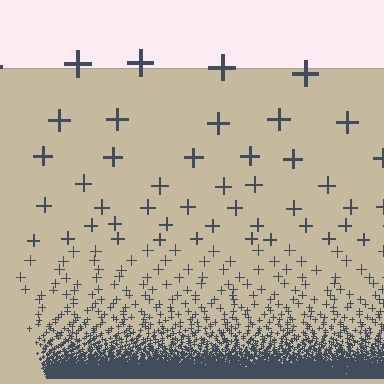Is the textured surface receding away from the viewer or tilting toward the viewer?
The surface appears to tilt toward the viewer. Texture elements get larger and sparser toward the top.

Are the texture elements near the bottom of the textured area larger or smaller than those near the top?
Smaller. The gradient is inverted — elements near the bottom are smaller and denser.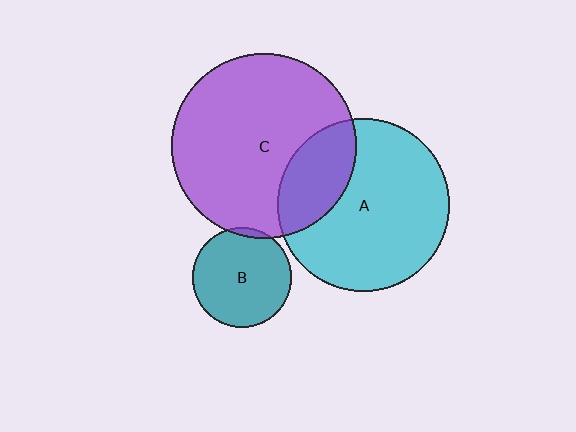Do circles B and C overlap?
Yes.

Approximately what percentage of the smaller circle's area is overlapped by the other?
Approximately 5%.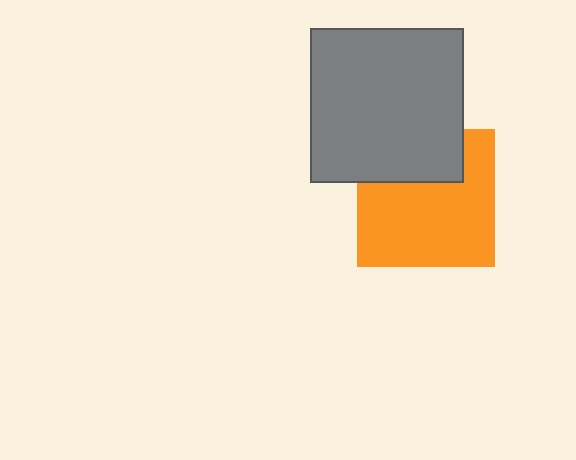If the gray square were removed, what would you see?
You would see the complete orange square.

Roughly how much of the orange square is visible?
Most of it is visible (roughly 70%).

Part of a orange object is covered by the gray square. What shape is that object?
It is a square.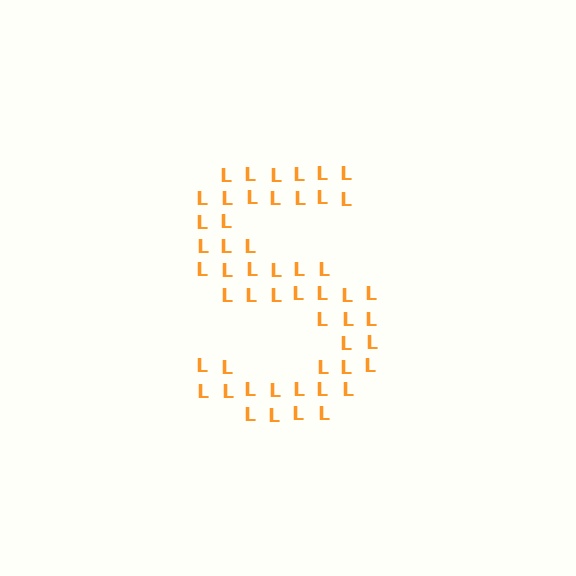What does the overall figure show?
The overall figure shows the letter S.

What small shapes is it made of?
It is made of small letter L's.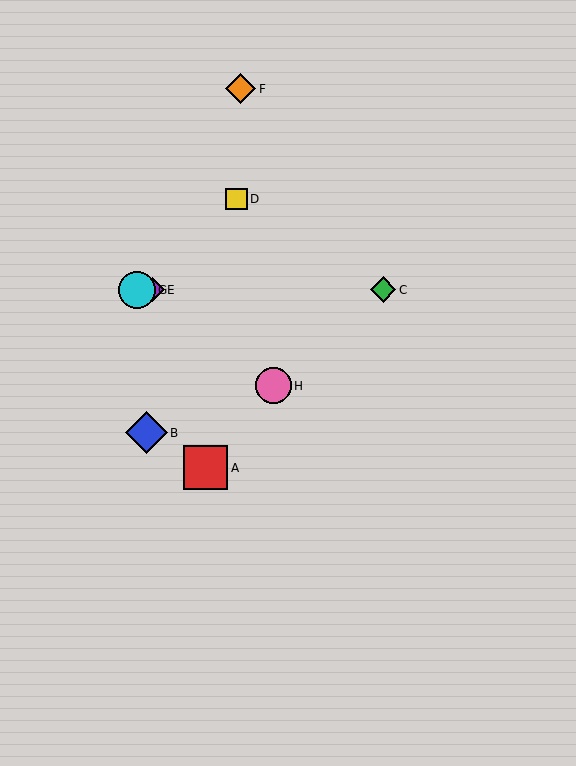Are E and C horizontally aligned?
Yes, both are at y≈290.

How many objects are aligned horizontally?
3 objects (C, E, G) are aligned horizontally.